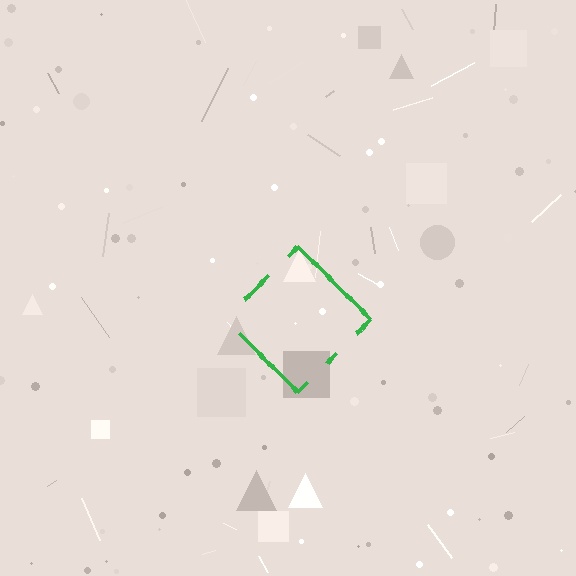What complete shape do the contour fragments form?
The contour fragments form a diamond.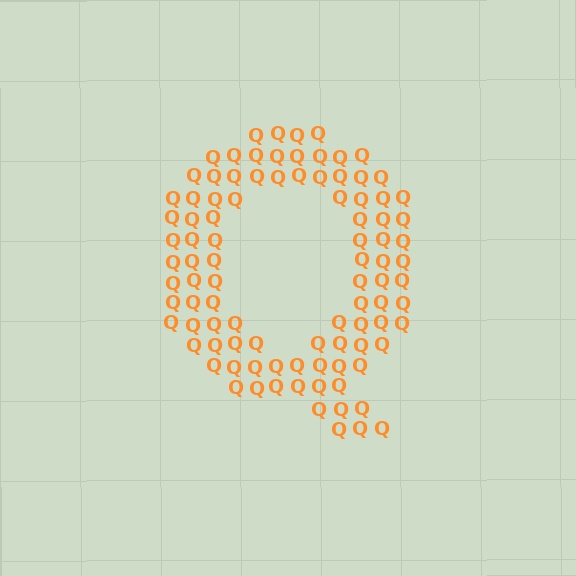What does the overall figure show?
The overall figure shows the letter Q.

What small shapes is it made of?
It is made of small letter Q's.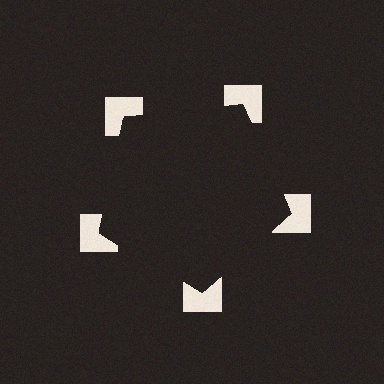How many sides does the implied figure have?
5 sides.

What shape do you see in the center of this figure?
An illusory pentagon — its edges are inferred from the aligned wedge cuts in the notched squares, not physically drawn.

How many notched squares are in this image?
There are 5 — one at each vertex of the illusory pentagon.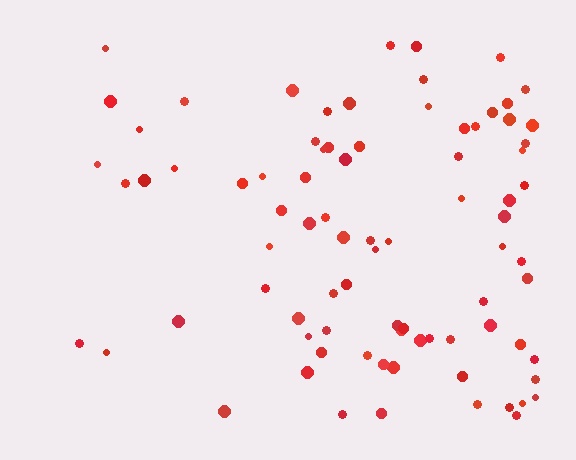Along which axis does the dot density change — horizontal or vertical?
Horizontal.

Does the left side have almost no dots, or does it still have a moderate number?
Still a moderate number, just noticeably fewer than the right.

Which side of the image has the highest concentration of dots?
The right.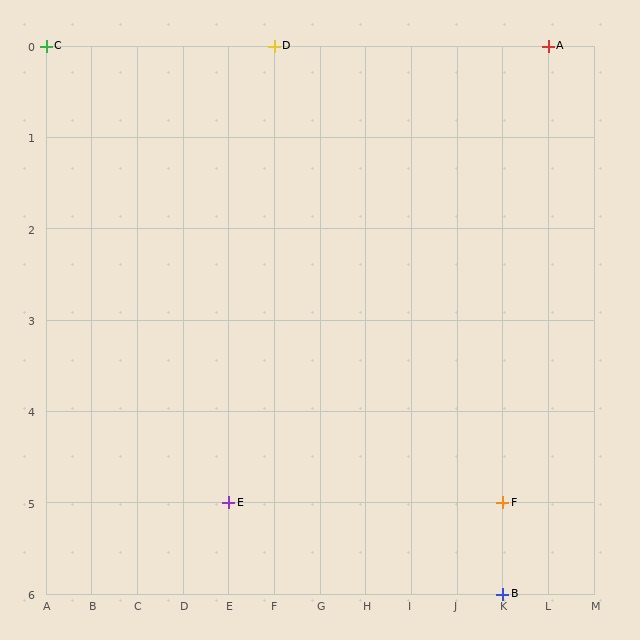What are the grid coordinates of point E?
Point E is at grid coordinates (E, 5).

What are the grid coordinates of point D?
Point D is at grid coordinates (F, 0).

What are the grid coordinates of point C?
Point C is at grid coordinates (A, 0).